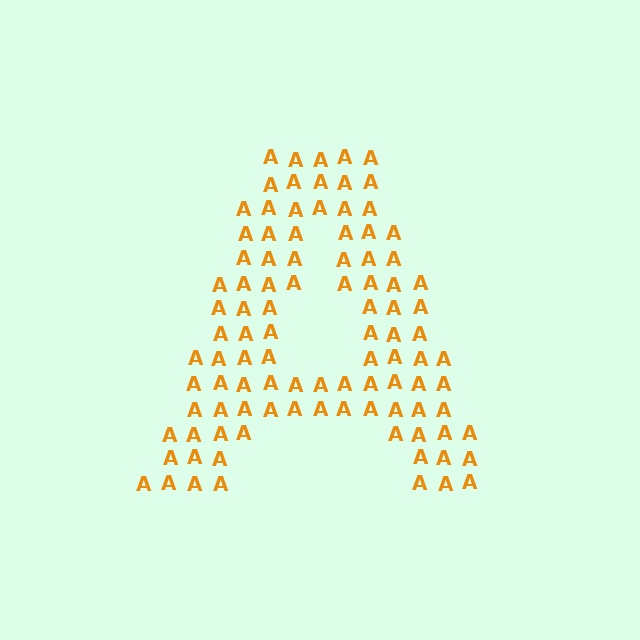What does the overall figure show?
The overall figure shows the letter A.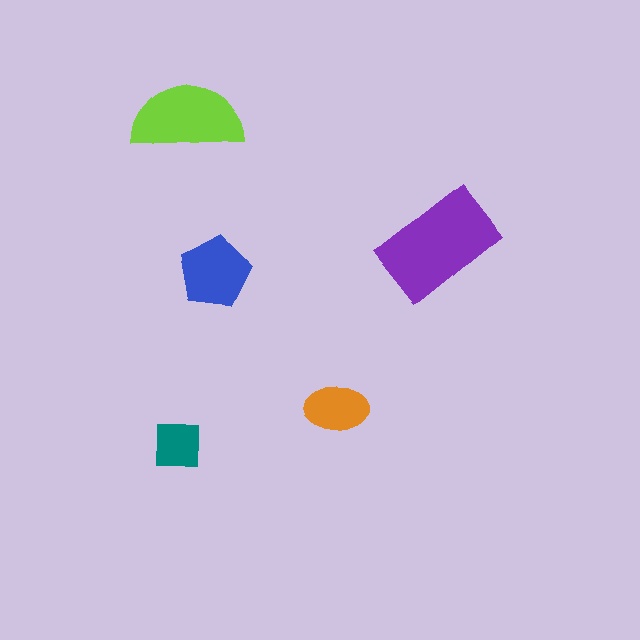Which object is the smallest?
The teal square.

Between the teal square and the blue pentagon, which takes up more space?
The blue pentagon.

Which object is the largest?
The purple rectangle.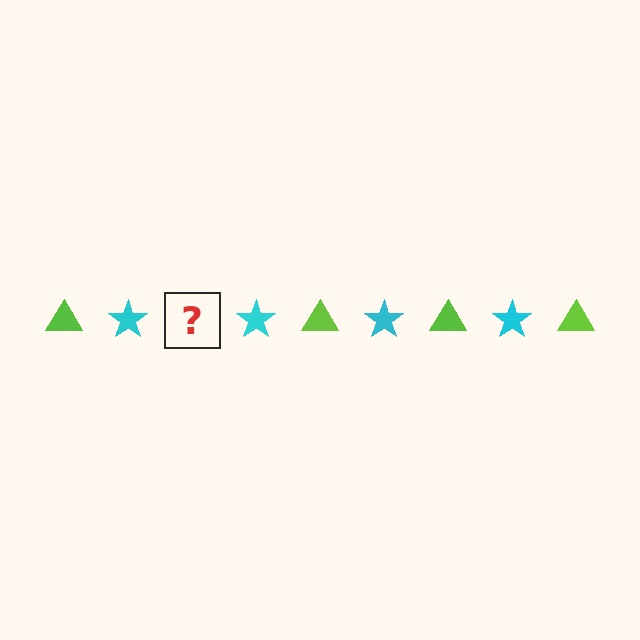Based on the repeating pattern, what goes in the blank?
The blank should be a lime triangle.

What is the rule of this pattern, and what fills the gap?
The rule is that the pattern alternates between lime triangle and cyan star. The gap should be filled with a lime triangle.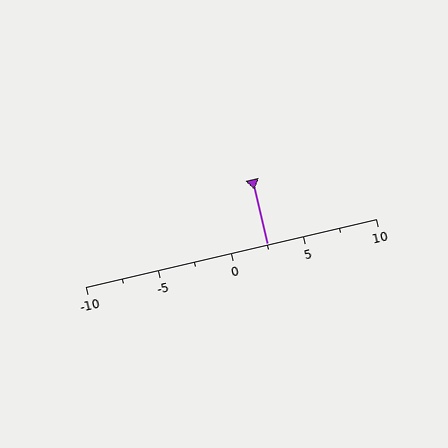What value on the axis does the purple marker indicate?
The marker indicates approximately 2.5.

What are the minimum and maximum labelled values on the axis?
The axis runs from -10 to 10.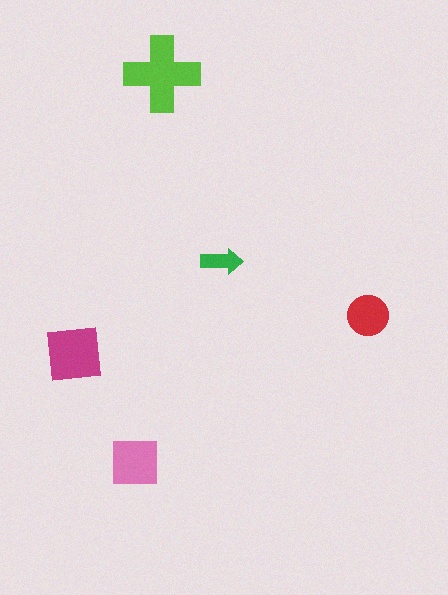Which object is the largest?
The lime cross.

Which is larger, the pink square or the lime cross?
The lime cross.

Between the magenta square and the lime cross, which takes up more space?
The lime cross.